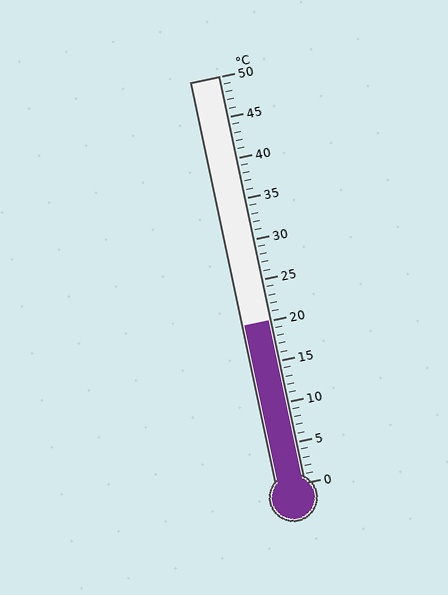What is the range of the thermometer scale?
The thermometer scale ranges from 0°C to 50°C.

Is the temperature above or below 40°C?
The temperature is below 40°C.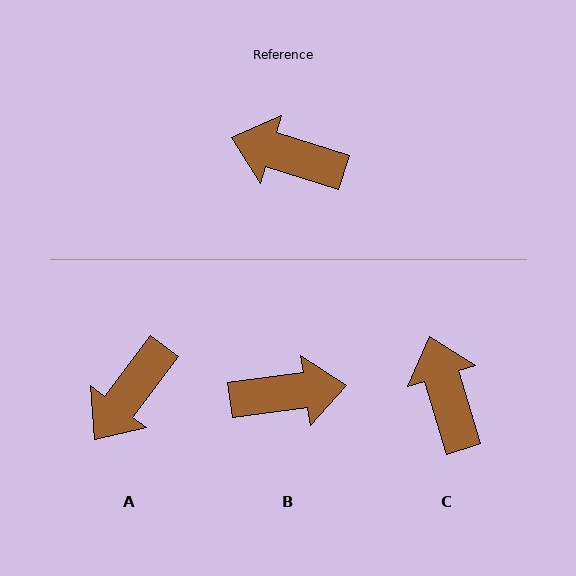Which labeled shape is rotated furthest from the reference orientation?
B, about 155 degrees away.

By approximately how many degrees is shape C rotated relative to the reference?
Approximately 56 degrees clockwise.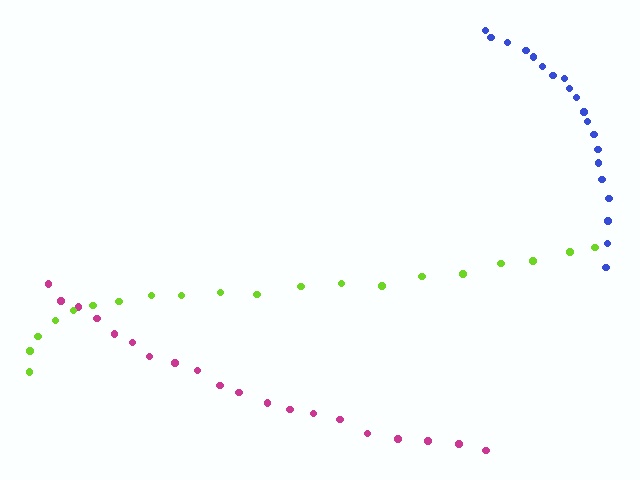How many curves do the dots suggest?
There are 3 distinct paths.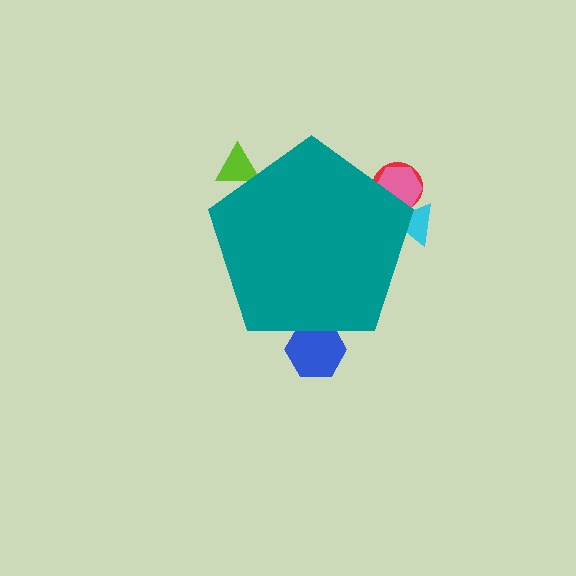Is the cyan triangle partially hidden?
Yes, the cyan triangle is partially hidden behind the teal pentagon.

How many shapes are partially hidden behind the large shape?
5 shapes are partially hidden.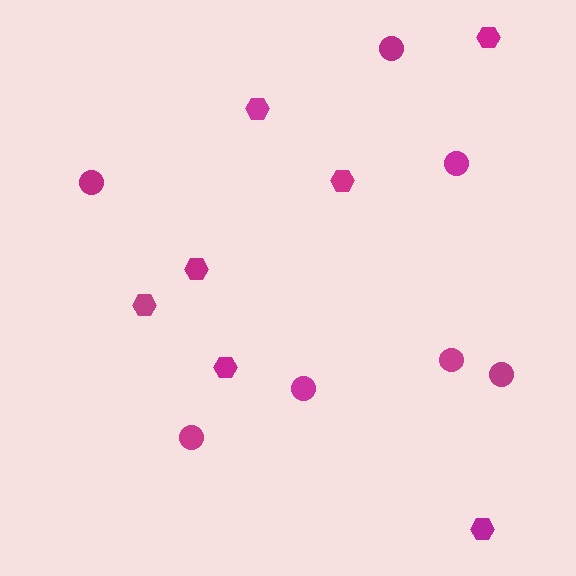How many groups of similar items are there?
There are 2 groups: one group of hexagons (7) and one group of circles (7).